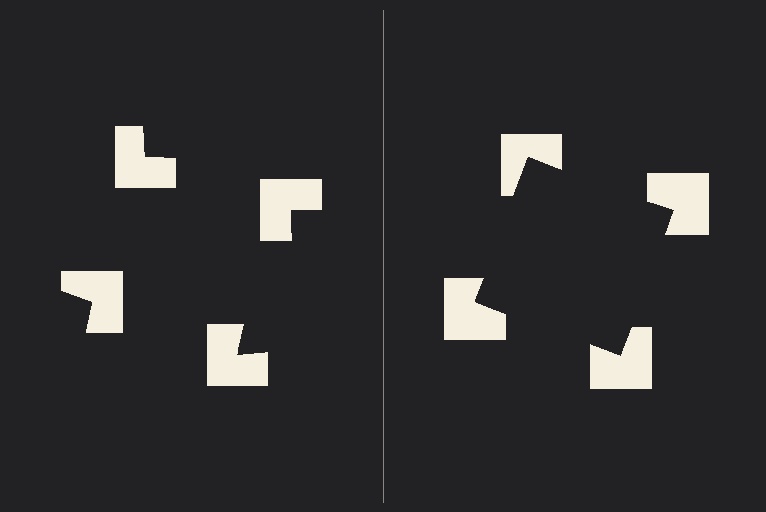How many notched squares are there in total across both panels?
8 — 4 on each side.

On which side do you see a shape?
An illusory square appears on the right side. On the left side the wedge cuts are rotated, so no coherent shape forms.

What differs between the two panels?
The notched squares are positioned identically on both sides; only the wedge orientations differ. On the right they align to a square; on the left they are misaligned.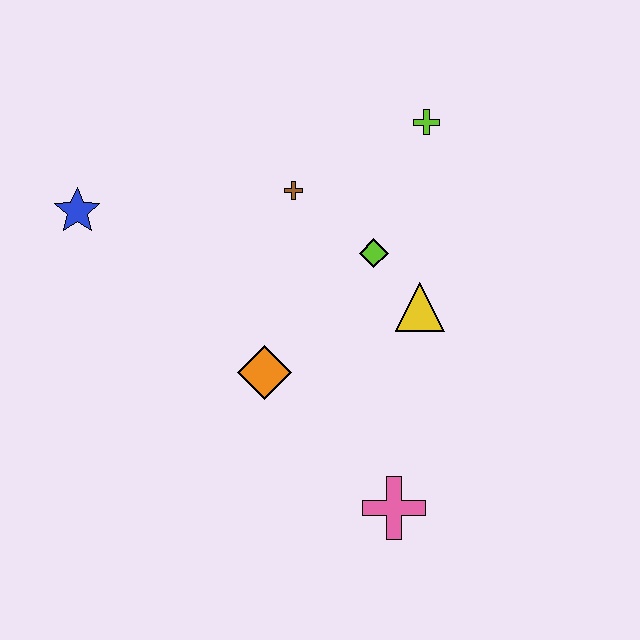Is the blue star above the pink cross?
Yes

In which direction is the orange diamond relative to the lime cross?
The orange diamond is below the lime cross.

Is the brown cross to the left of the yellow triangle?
Yes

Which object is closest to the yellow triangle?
The lime diamond is closest to the yellow triangle.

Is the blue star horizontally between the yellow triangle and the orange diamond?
No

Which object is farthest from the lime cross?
The pink cross is farthest from the lime cross.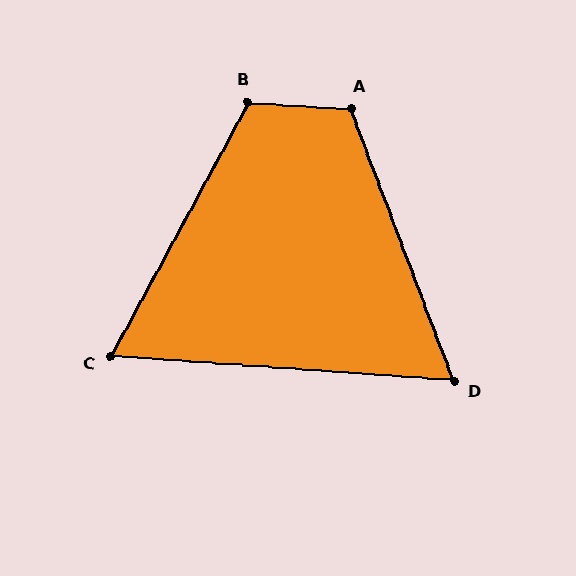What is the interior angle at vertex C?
Approximately 66 degrees (acute).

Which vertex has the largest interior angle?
B, at approximately 115 degrees.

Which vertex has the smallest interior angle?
D, at approximately 65 degrees.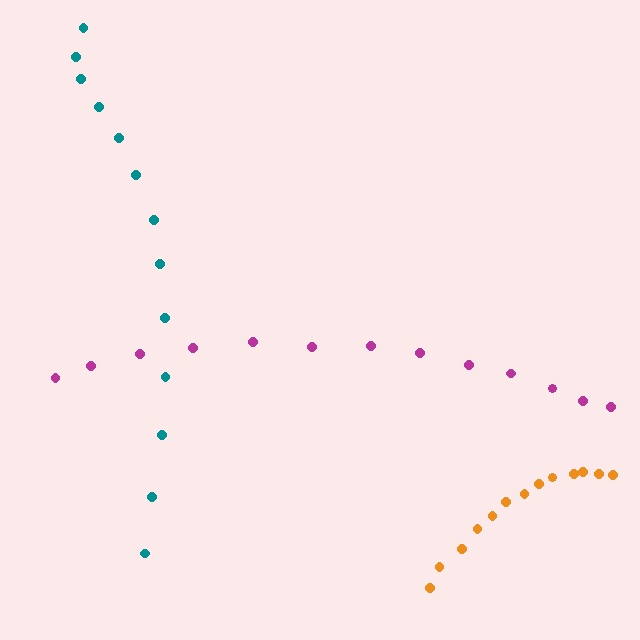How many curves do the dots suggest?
There are 3 distinct paths.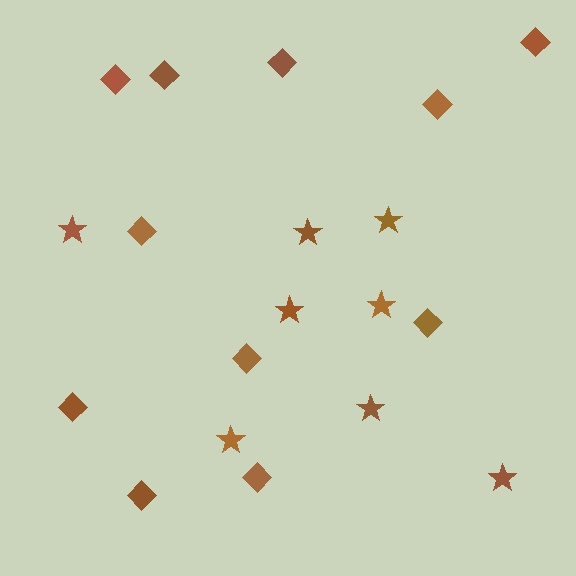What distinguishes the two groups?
There are 2 groups: one group of stars (8) and one group of diamonds (11).